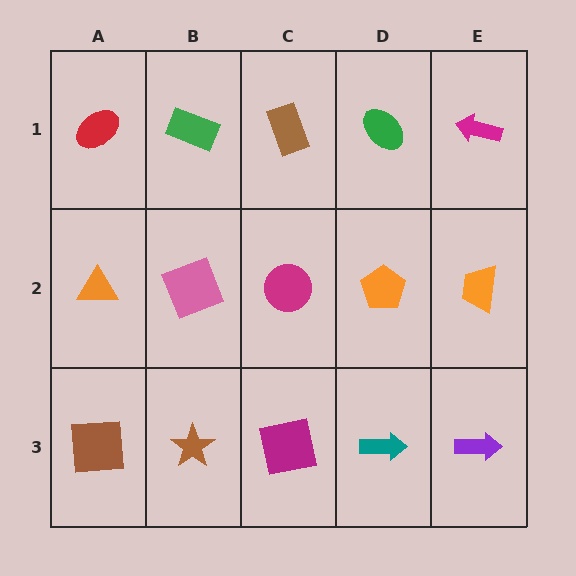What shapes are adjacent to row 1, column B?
A pink square (row 2, column B), a red ellipse (row 1, column A), a brown rectangle (row 1, column C).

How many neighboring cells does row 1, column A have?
2.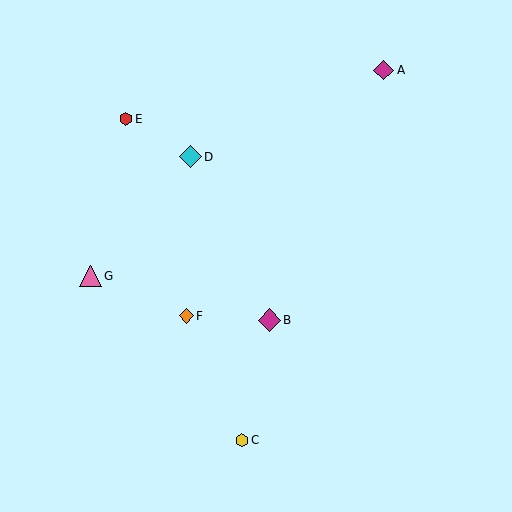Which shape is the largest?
The magenta diamond (labeled B) is the largest.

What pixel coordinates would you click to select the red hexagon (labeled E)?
Click at (126, 119) to select the red hexagon E.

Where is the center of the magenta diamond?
The center of the magenta diamond is at (384, 70).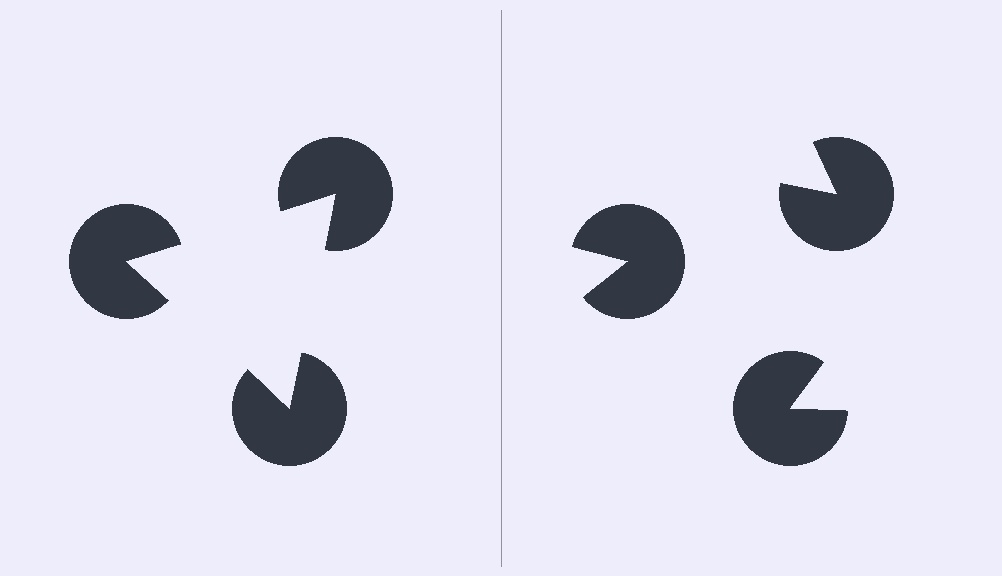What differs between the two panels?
The pac-man discs are positioned identically on both sides; only the wedge orientations differ. On the left they align to a triangle; on the right they are misaligned.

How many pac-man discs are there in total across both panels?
6 — 3 on each side.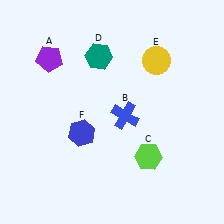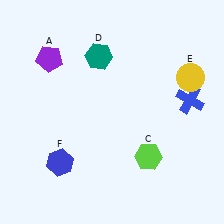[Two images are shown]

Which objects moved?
The objects that moved are: the blue cross (B), the yellow circle (E), the blue hexagon (F).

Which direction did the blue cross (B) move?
The blue cross (B) moved right.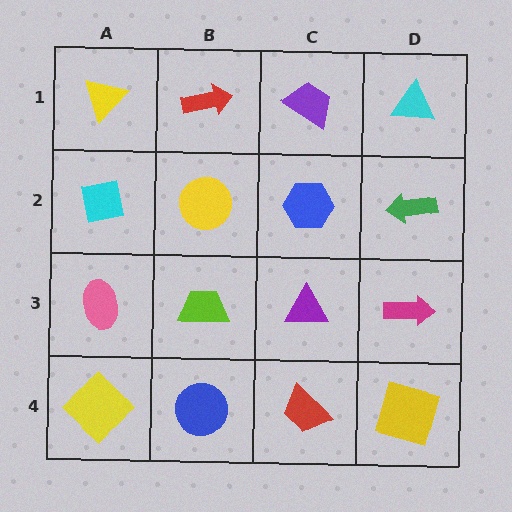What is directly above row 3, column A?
A cyan square.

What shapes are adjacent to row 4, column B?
A lime trapezoid (row 3, column B), a yellow diamond (row 4, column A), a red trapezoid (row 4, column C).